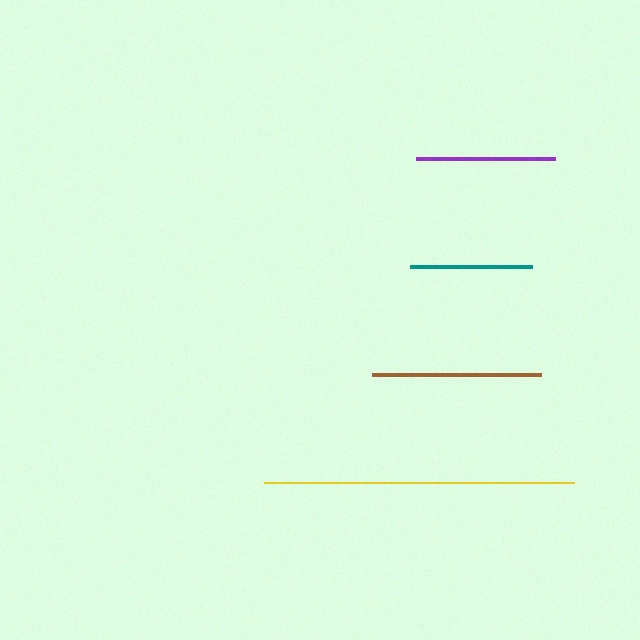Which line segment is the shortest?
The teal line is the shortest at approximately 122 pixels.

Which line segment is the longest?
The yellow line is the longest at approximately 310 pixels.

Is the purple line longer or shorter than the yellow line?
The yellow line is longer than the purple line.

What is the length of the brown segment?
The brown segment is approximately 170 pixels long.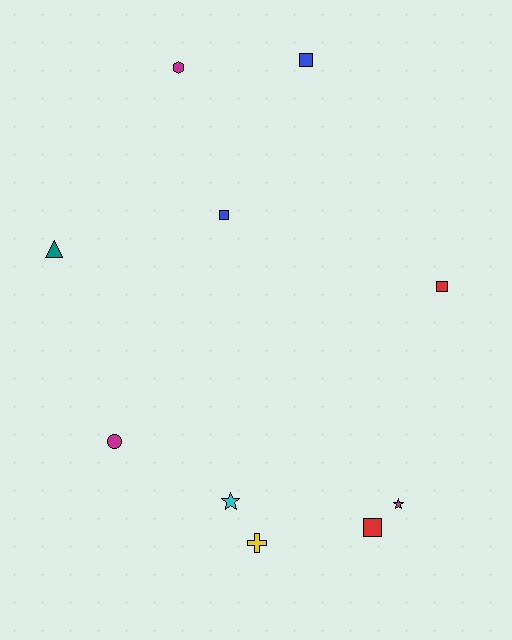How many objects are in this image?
There are 10 objects.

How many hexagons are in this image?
There is 1 hexagon.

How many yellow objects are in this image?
There is 1 yellow object.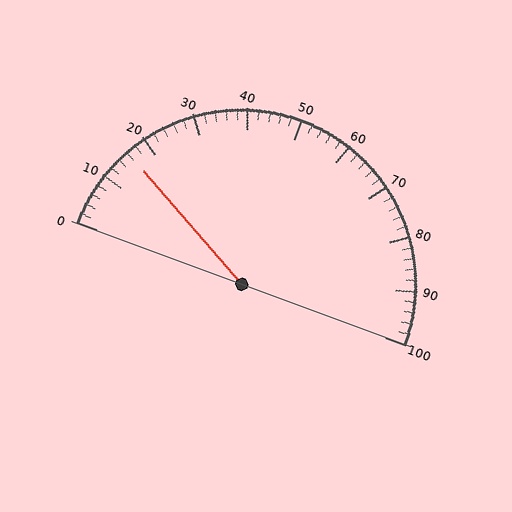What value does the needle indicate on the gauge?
The needle indicates approximately 16.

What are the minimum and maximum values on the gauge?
The gauge ranges from 0 to 100.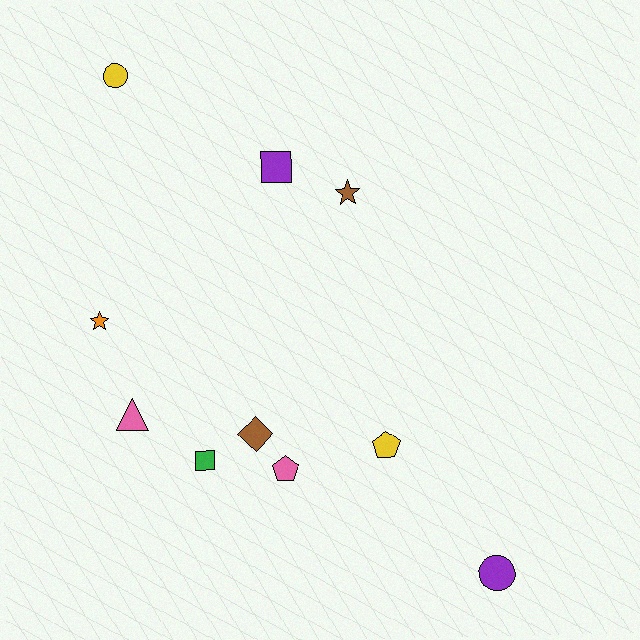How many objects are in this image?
There are 10 objects.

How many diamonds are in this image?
There is 1 diamond.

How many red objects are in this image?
There are no red objects.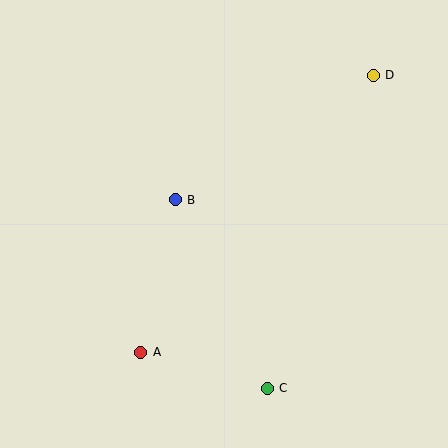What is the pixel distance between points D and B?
The distance between D and B is 234 pixels.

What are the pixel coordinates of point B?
Point B is at (175, 200).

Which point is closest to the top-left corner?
Point B is closest to the top-left corner.